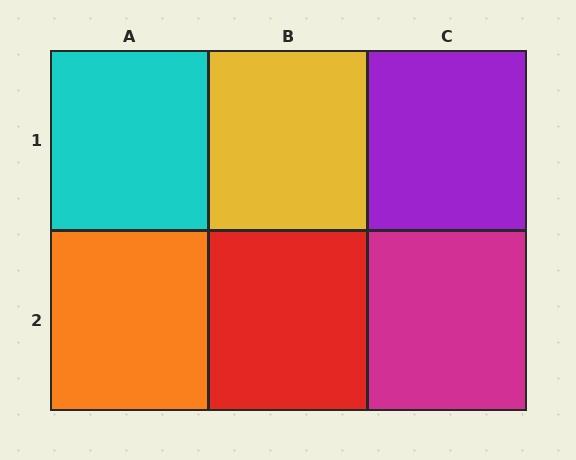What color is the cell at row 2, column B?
Red.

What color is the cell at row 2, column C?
Magenta.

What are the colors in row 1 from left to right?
Cyan, yellow, purple.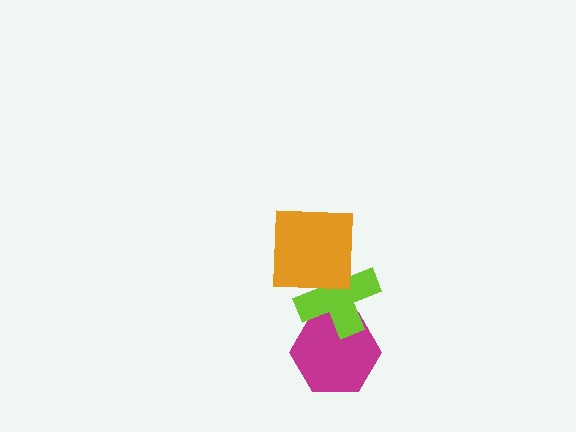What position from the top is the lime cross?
The lime cross is 2nd from the top.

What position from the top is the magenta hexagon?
The magenta hexagon is 3rd from the top.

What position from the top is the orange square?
The orange square is 1st from the top.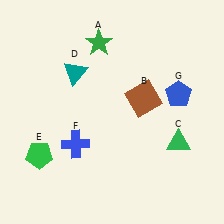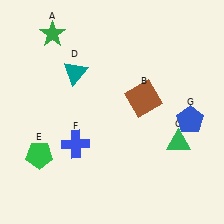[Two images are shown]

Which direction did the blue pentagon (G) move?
The blue pentagon (G) moved down.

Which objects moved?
The objects that moved are: the green star (A), the blue pentagon (G).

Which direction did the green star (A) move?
The green star (A) moved left.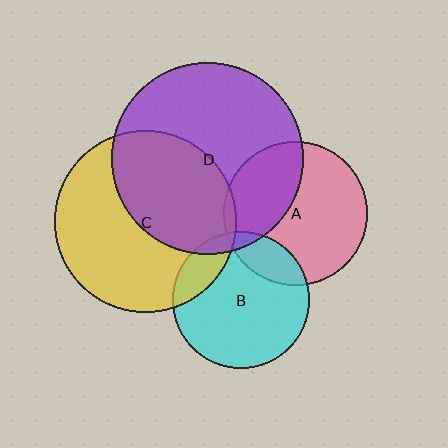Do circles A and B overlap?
Yes.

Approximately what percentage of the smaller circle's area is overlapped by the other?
Approximately 15%.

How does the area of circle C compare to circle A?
Approximately 1.6 times.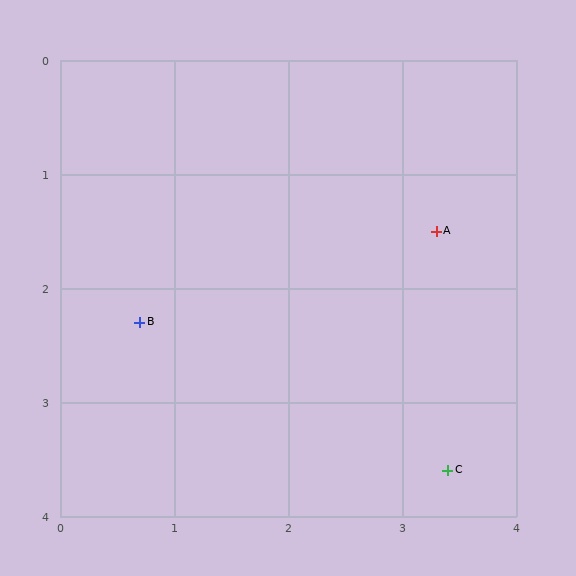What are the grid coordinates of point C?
Point C is at approximately (3.4, 3.6).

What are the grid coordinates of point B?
Point B is at approximately (0.7, 2.3).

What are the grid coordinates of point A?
Point A is at approximately (3.3, 1.5).